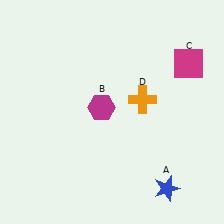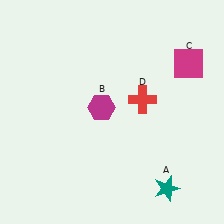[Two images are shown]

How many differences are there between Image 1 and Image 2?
There are 2 differences between the two images.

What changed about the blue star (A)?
In Image 1, A is blue. In Image 2, it changed to teal.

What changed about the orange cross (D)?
In Image 1, D is orange. In Image 2, it changed to red.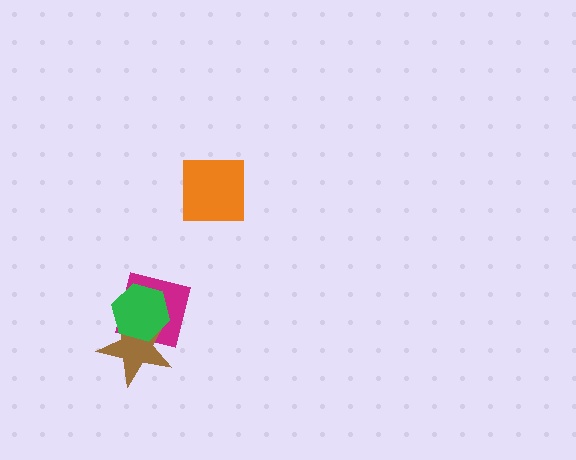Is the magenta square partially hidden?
Yes, it is partially covered by another shape.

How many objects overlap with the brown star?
2 objects overlap with the brown star.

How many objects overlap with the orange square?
0 objects overlap with the orange square.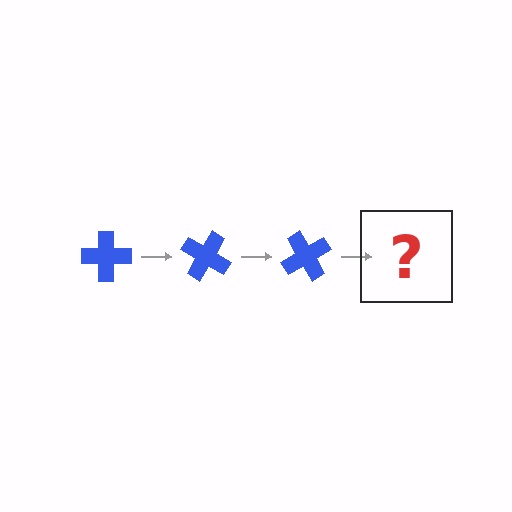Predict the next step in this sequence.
The next step is a blue cross rotated 90 degrees.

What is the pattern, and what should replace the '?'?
The pattern is that the cross rotates 30 degrees each step. The '?' should be a blue cross rotated 90 degrees.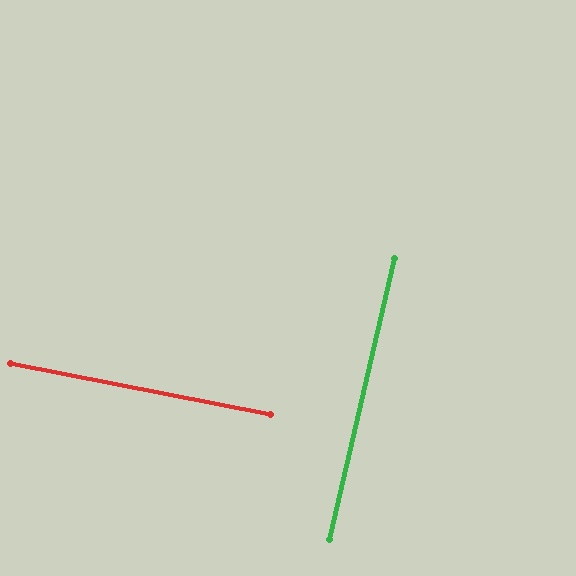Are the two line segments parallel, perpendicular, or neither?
Perpendicular — they meet at approximately 88°.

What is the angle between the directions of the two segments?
Approximately 88 degrees.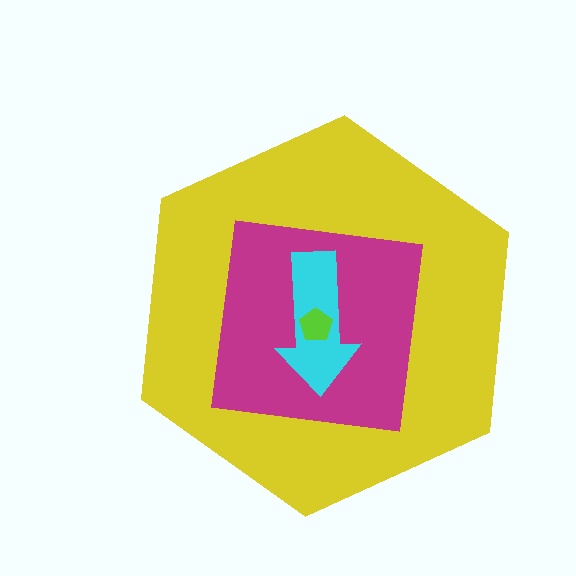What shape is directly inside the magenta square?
The cyan arrow.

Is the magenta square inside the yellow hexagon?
Yes.